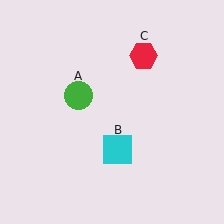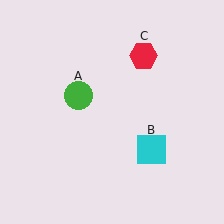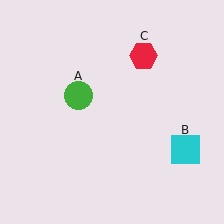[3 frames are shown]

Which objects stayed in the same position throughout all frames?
Green circle (object A) and red hexagon (object C) remained stationary.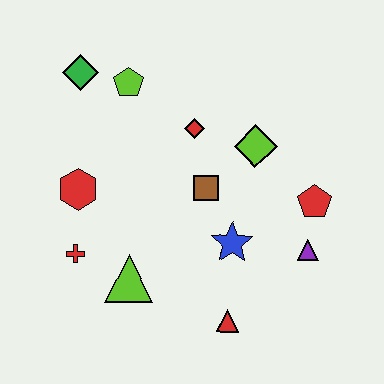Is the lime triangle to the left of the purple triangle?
Yes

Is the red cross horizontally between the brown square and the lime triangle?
No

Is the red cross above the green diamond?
No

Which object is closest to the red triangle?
The blue star is closest to the red triangle.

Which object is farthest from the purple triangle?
The green diamond is farthest from the purple triangle.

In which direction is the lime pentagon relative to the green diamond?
The lime pentagon is to the right of the green diamond.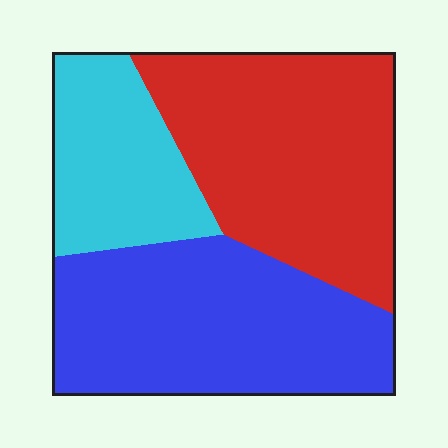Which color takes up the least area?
Cyan, at roughly 20%.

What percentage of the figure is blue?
Blue covers about 40% of the figure.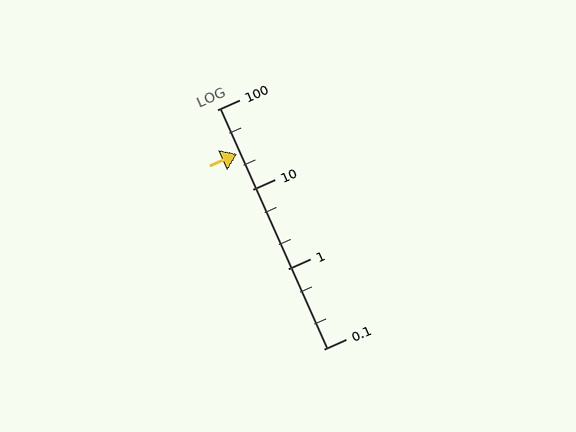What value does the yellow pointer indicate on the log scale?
The pointer indicates approximately 28.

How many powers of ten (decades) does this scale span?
The scale spans 3 decades, from 0.1 to 100.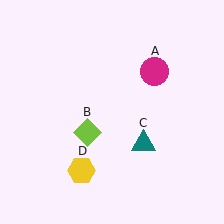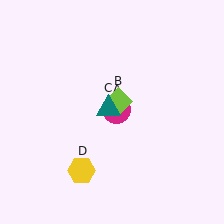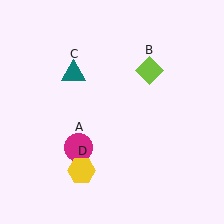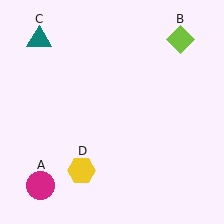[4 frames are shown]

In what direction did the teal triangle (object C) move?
The teal triangle (object C) moved up and to the left.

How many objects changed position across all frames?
3 objects changed position: magenta circle (object A), lime diamond (object B), teal triangle (object C).